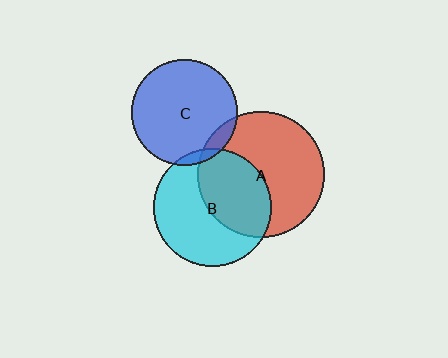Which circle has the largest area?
Circle A (red).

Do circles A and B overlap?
Yes.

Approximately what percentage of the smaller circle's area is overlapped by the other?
Approximately 45%.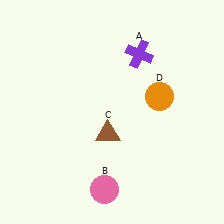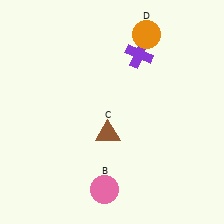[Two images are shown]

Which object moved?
The orange circle (D) moved up.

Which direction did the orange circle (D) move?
The orange circle (D) moved up.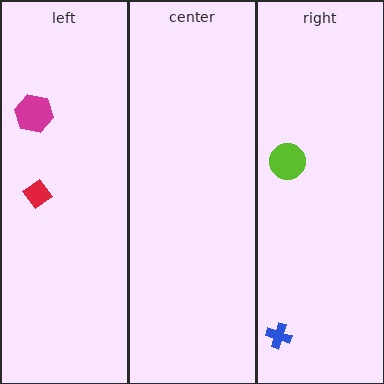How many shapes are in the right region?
2.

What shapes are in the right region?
The lime circle, the blue cross.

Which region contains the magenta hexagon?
The left region.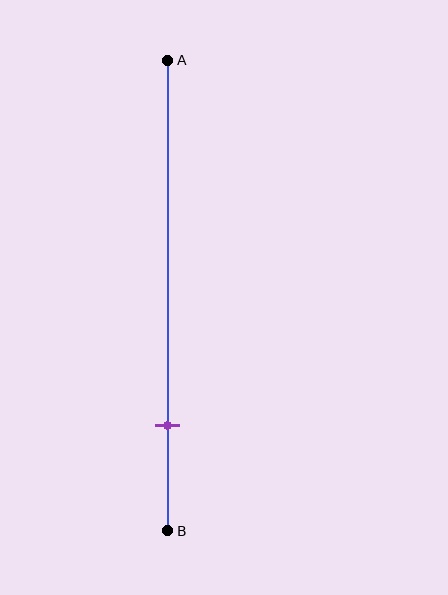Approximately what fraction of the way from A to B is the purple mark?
The purple mark is approximately 80% of the way from A to B.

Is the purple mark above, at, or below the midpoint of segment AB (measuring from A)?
The purple mark is below the midpoint of segment AB.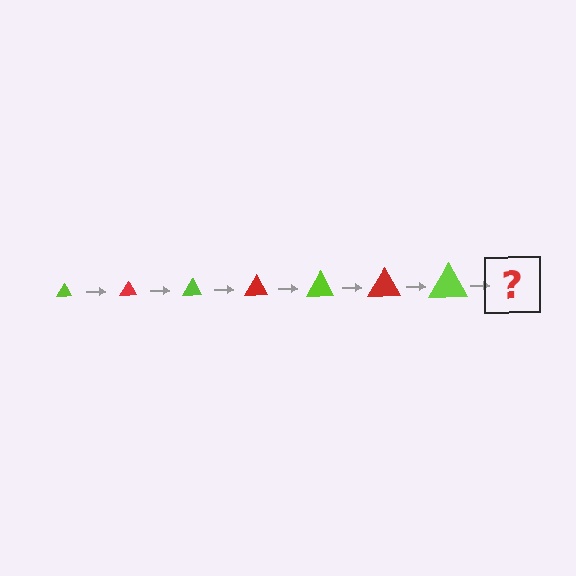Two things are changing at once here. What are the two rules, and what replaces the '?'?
The two rules are that the triangle grows larger each step and the color cycles through lime and red. The '?' should be a red triangle, larger than the previous one.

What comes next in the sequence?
The next element should be a red triangle, larger than the previous one.